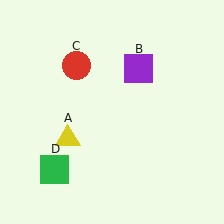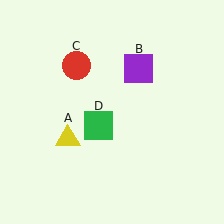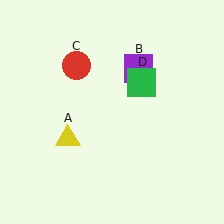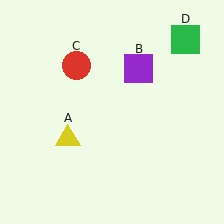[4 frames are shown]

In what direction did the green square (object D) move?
The green square (object D) moved up and to the right.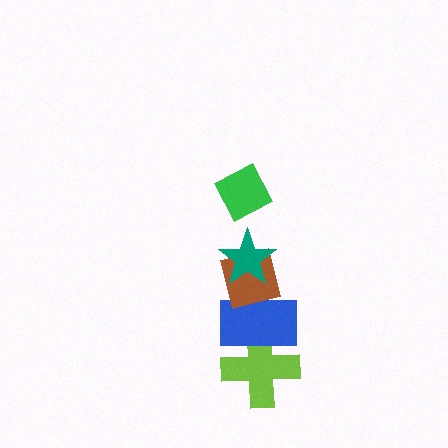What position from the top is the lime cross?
The lime cross is 5th from the top.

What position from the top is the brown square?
The brown square is 3rd from the top.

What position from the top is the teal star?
The teal star is 2nd from the top.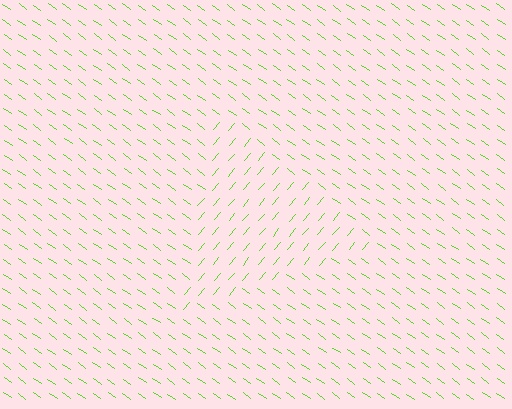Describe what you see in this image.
The image is filled with small lime line segments. A triangle region in the image has lines oriented differently from the surrounding lines, creating a visible texture boundary.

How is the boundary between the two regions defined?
The boundary is defined purely by a change in line orientation (approximately 85 degrees difference). All lines are the same color and thickness.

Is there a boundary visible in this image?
Yes, there is a texture boundary formed by a change in line orientation.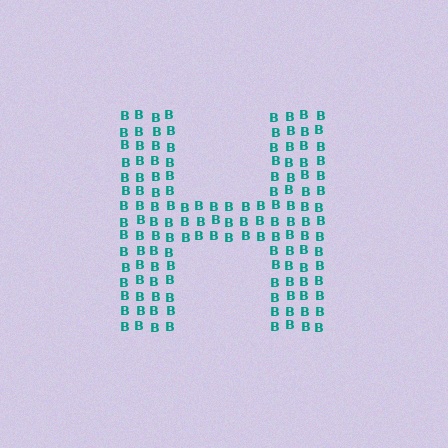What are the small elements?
The small elements are letter B's.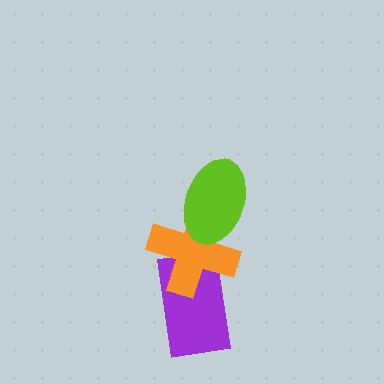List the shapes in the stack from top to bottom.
From top to bottom: the lime ellipse, the orange cross, the purple rectangle.